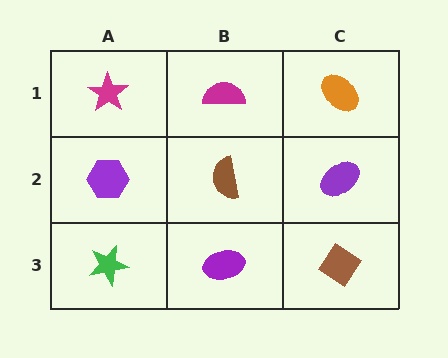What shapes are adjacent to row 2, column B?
A magenta semicircle (row 1, column B), a purple ellipse (row 3, column B), a purple hexagon (row 2, column A), a purple ellipse (row 2, column C).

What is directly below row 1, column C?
A purple ellipse.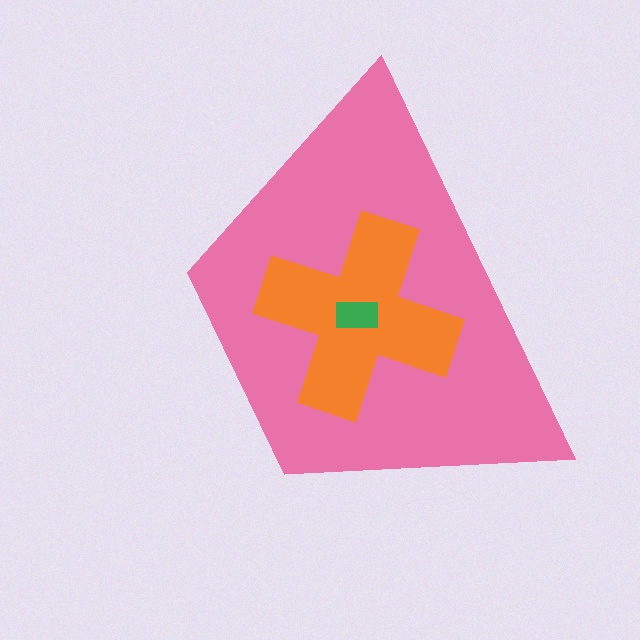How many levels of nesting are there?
3.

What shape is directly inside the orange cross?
The green rectangle.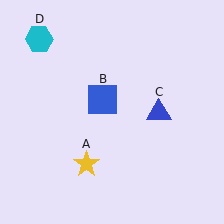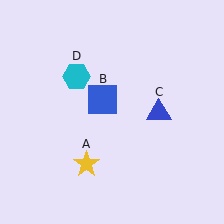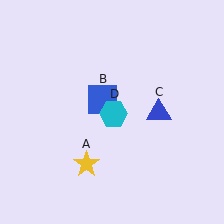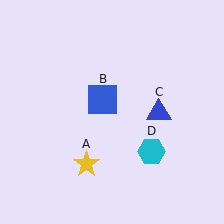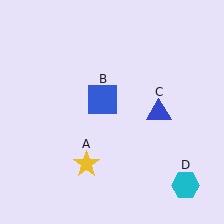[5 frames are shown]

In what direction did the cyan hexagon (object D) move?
The cyan hexagon (object D) moved down and to the right.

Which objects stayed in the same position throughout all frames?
Yellow star (object A) and blue square (object B) and blue triangle (object C) remained stationary.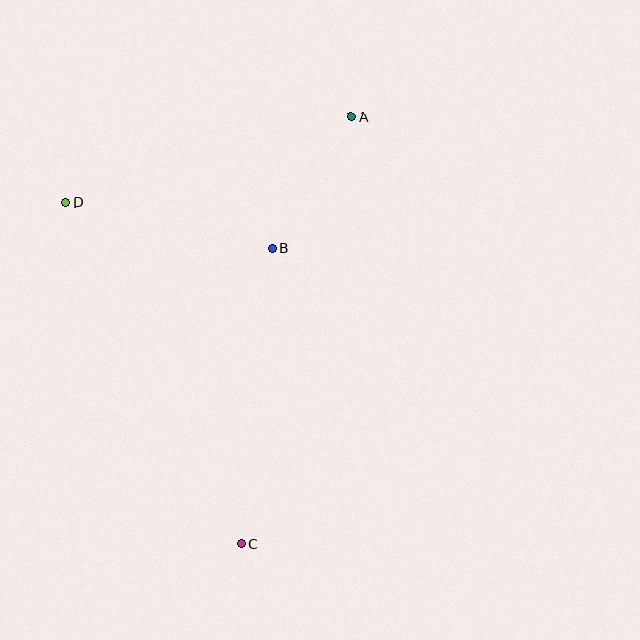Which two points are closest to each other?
Points A and B are closest to each other.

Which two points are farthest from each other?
Points A and C are farthest from each other.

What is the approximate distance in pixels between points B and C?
The distance between B and C is approximately 297 pixels.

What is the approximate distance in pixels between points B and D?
The distance between B and D is approximately 212 pixels.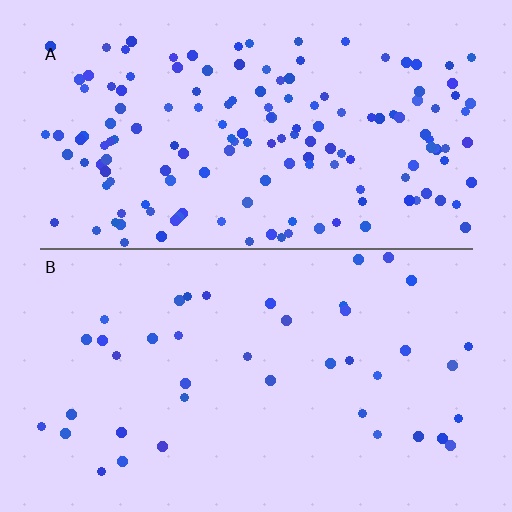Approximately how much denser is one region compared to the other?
Approximately 3.8× — region A over region B.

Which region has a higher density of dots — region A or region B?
A (the top).